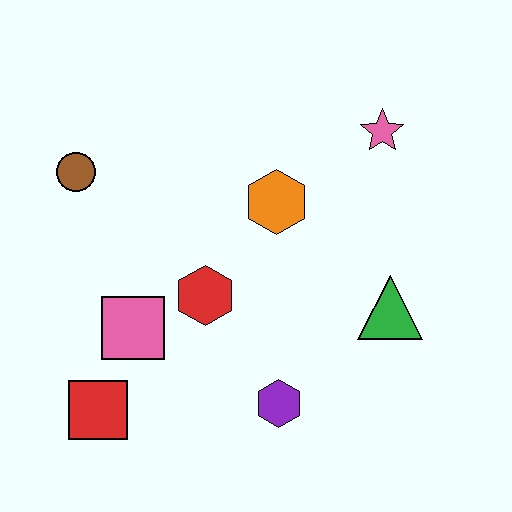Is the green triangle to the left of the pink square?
No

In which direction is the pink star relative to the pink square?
The pink star is to the right of the pink square.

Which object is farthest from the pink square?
The pink star is farthest from the pink square.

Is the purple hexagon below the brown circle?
Yes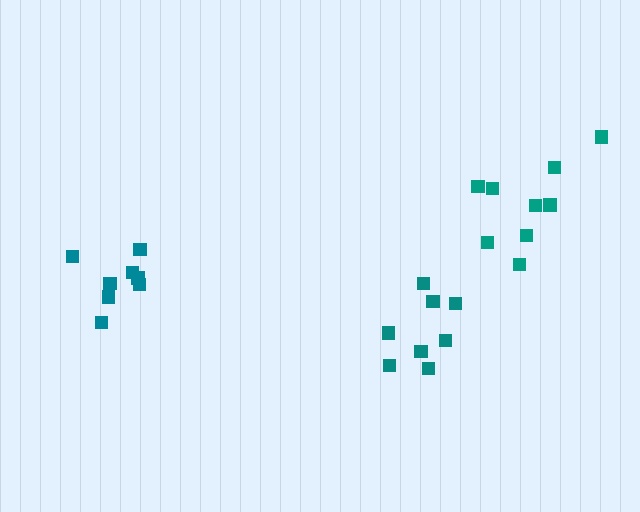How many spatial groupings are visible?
There are 3 spatial groupings.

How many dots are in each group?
Group 1: 8 dots, Group 2: 8 dots, Group 3: 9 dots (25 total).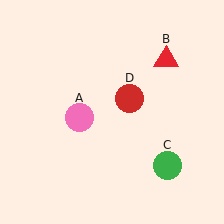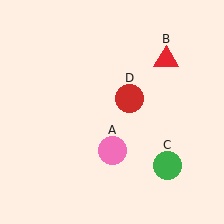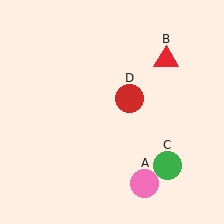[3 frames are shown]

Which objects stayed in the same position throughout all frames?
Red triangle (object B) and green circle (object C) and red circle (object D) remained stationary.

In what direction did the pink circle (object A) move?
The pink circle (object A) moved down and to the right.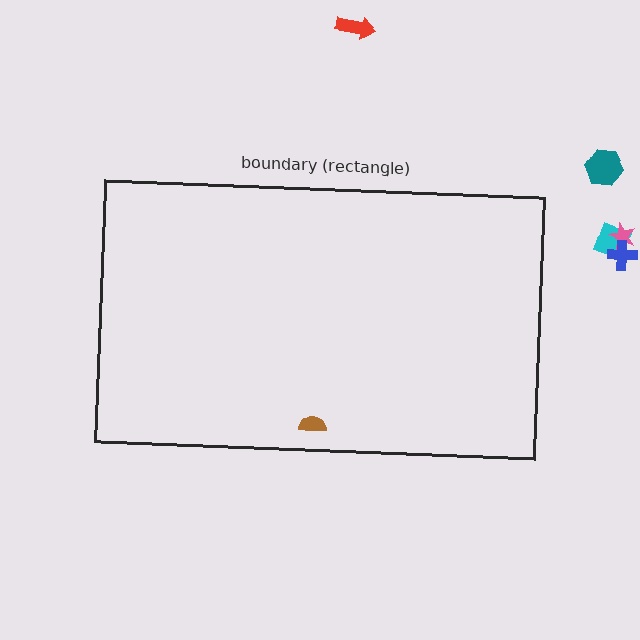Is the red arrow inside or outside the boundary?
Outside.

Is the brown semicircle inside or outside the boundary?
Inside.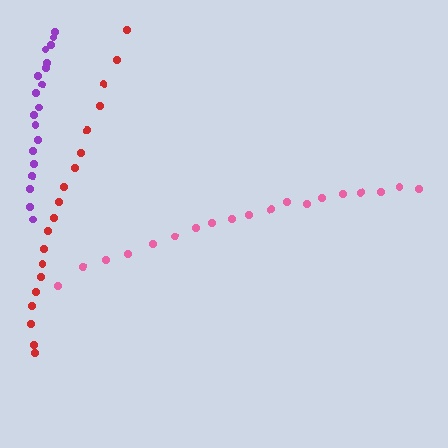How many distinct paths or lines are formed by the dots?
There are 3 distinct paths.